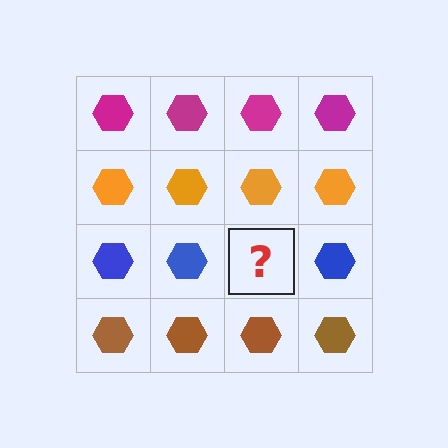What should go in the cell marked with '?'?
The missing cell should contain a blue hexagon.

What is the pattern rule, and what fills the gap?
The rule is that each row has a consistent color. The gap should be filled with a blue hexagon.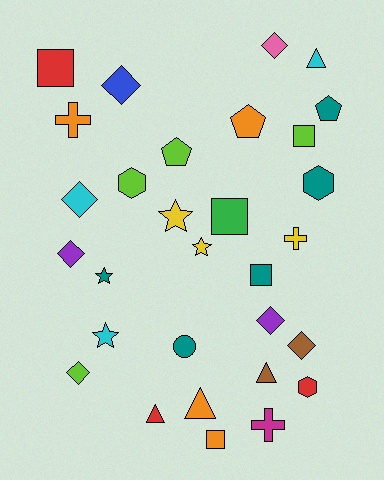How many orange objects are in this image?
There are 4 orange objects.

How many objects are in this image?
There are 30 objects.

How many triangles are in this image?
There are 4 triangles.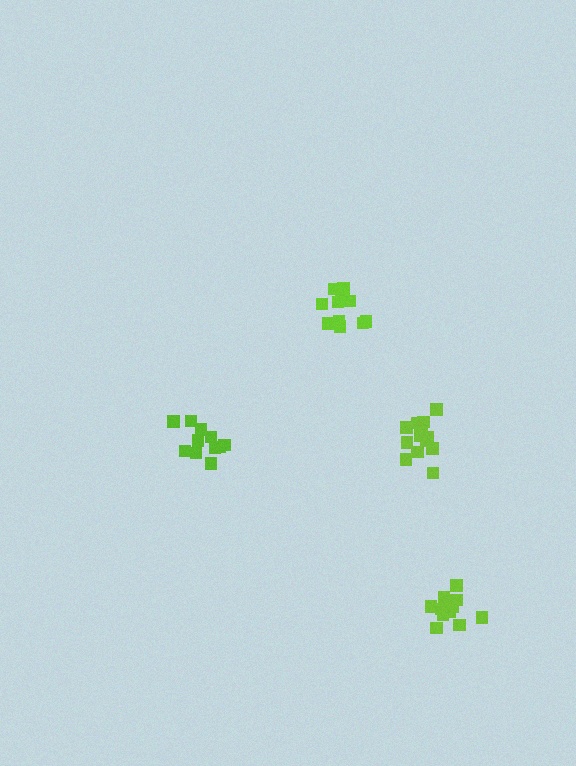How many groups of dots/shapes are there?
There are 4 groups.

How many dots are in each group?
Group 1: 13 dots, Group 2: 11 dots, Group 3: 13 dots, Group 4: 11 dots (48 total).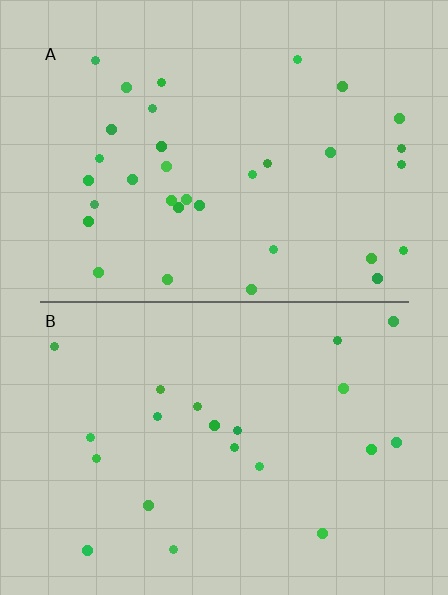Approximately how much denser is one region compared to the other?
Approximately 1.6× — region A over region B.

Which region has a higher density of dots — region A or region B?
A (the top).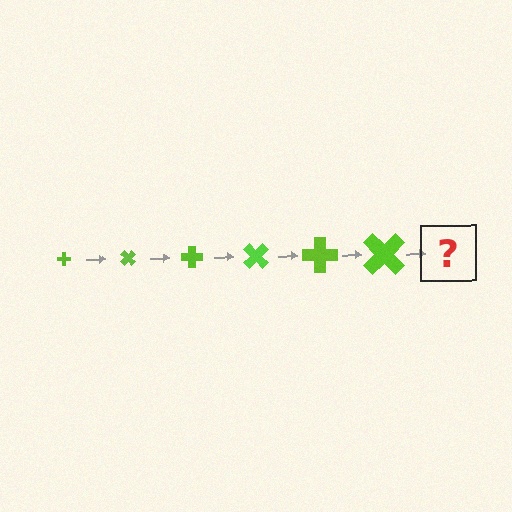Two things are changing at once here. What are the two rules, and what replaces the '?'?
The two rules are that the cross grows larger each step and it rotates 45 degrees each step. The '?' should be a cross, larger than the previous one and rotated 270 degrees from the start.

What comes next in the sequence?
The next element should be a cross, larger than the previous one and rotated 270 degrees from the start.